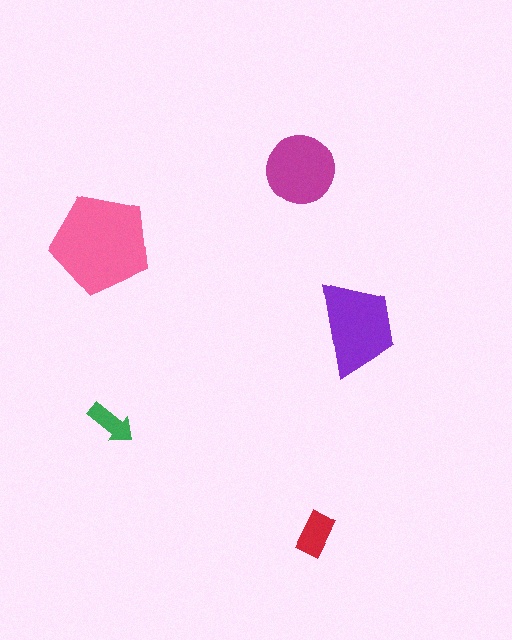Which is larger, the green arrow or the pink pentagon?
The pink pentagon.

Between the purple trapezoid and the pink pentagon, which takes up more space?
The pink pentagon.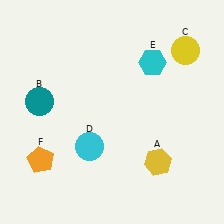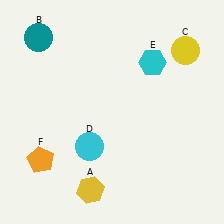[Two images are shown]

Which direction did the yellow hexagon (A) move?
The yellow hexagon (A) moved left.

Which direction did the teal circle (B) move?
The teal circle (B) moved up.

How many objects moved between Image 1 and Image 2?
2 objects moved between the two images.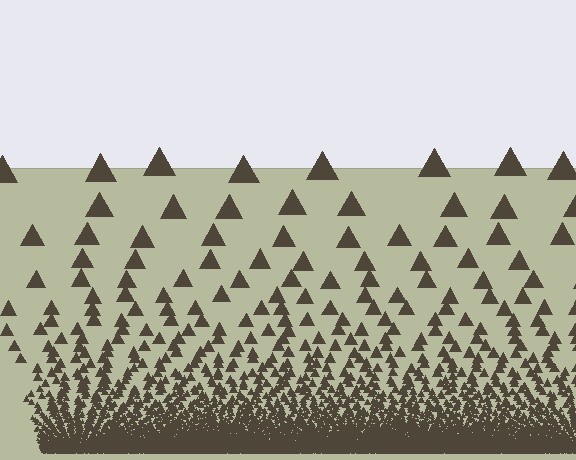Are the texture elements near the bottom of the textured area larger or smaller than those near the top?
Smaller. The gradient is inverted — elements near the bottom are smaller and denser.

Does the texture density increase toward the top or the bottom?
Density increases toward the bottom.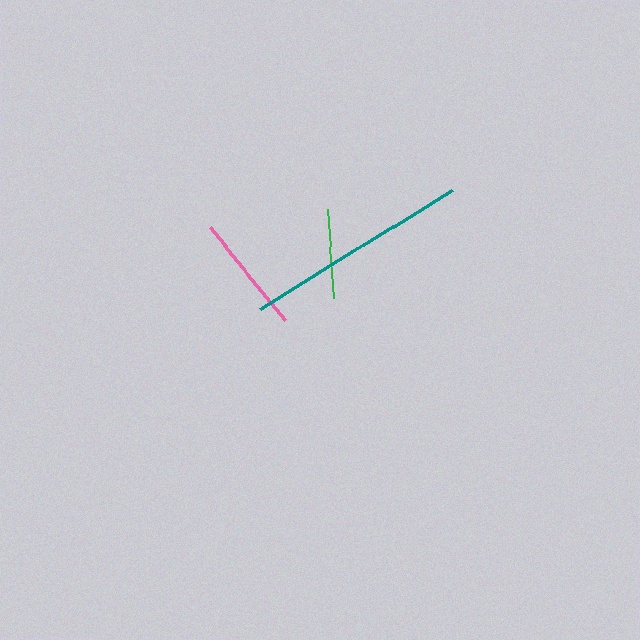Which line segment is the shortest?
The green line is the shortest at approximately 89 pixels.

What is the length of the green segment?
The green segment is approximately 89 pixels long.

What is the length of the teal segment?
The teal segment is approximately 226 pixels long.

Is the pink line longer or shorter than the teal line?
The teal line is longer than the pink line.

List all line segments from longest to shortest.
From longest to shortest: teal, pink, green.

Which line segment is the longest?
The teal line is the longest at approximately 226 pixels.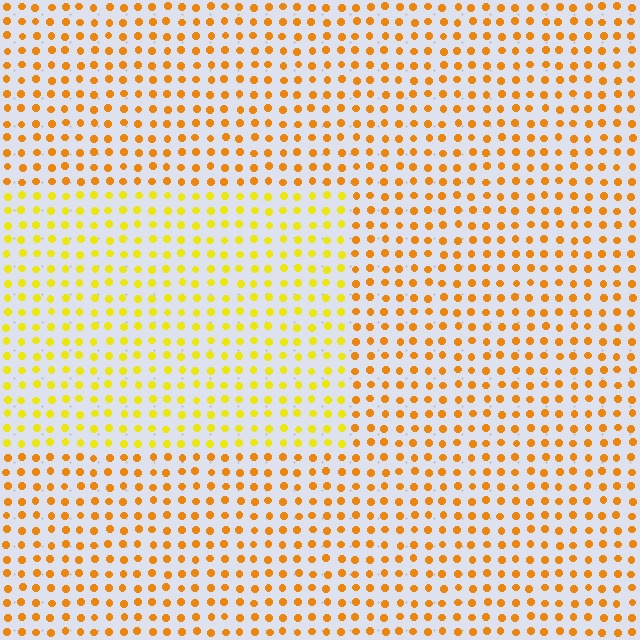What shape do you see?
I see a rectangle.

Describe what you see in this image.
The image is filled with small orange elements in a uniform arrangement. A rectangle-shaped region is visible where the elements are tinted to a slightly different hue, forming a subtle color boundary.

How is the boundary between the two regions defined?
The boundary is defined purely by a slight shift in hue (about 27 degrees). Spacing, size, and orientation are identical on both sides.